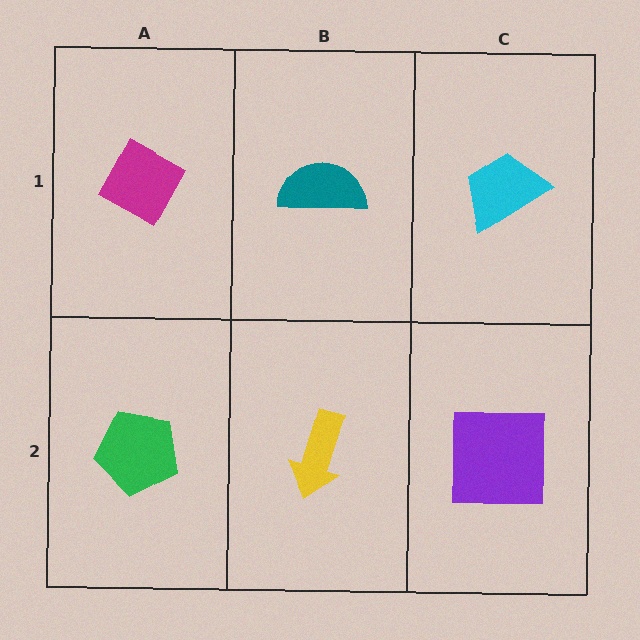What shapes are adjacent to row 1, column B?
A yellow arrow (row 2, column B), a magenta diamond (row 1, column A), a cyan trapezoid (row 1, column C).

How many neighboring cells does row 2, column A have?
2.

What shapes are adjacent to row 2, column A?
A magenta diamond (row 1, column A), a yellow arrow (row 2, column B).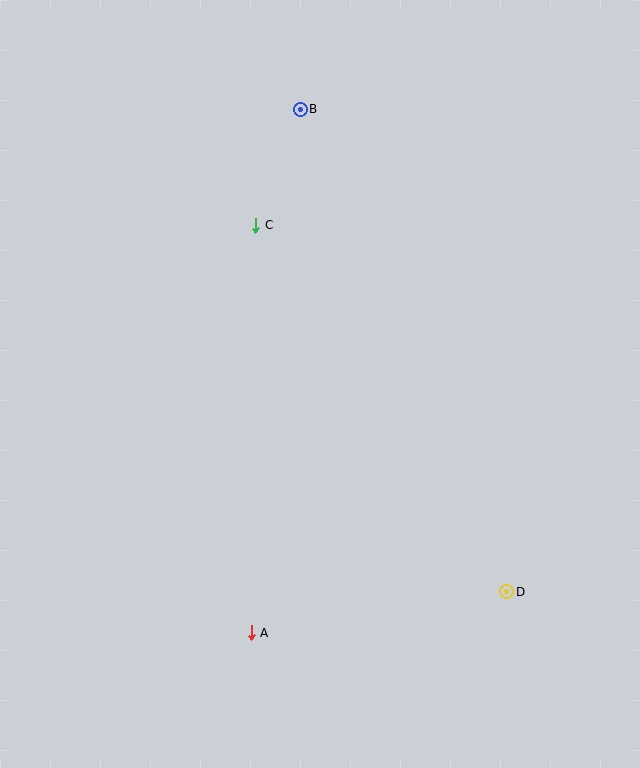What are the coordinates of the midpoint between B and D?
The midpoint between B and D is at (403, 350).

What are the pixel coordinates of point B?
Point B is at (300, 109).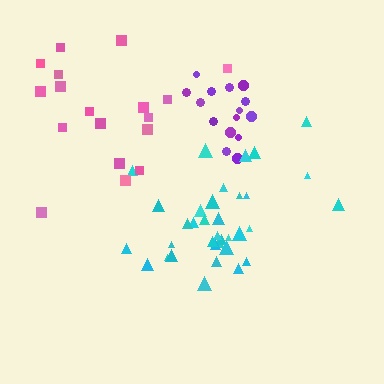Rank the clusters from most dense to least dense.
purple, cyan, pink.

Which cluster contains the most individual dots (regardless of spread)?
Cyan (35).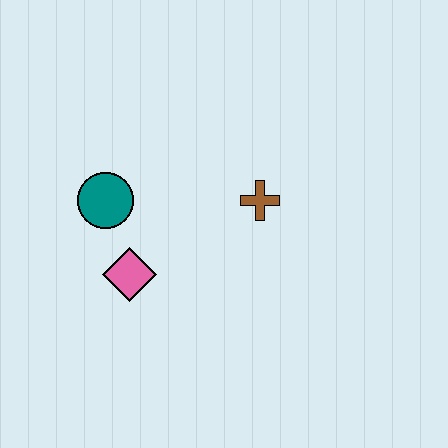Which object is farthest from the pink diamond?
The brown cross is farthest from the pink diamond.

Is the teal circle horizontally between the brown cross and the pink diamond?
No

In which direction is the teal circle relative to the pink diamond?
The teal circle is above the pink diamond.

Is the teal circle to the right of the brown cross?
No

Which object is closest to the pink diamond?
The teal circle is closest to the pink diamond.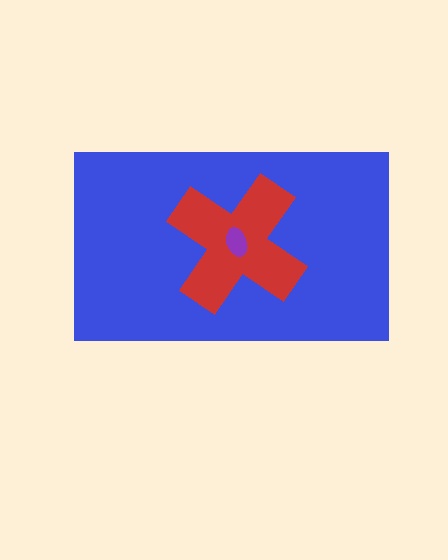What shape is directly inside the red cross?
The purple ellipse.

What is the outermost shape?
The blue rectangle.